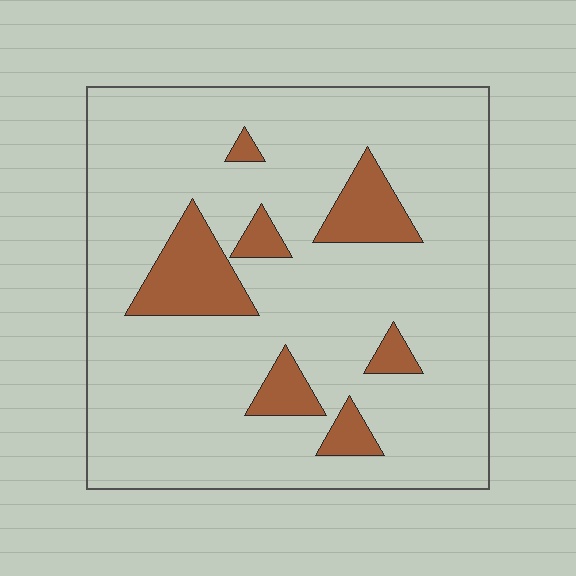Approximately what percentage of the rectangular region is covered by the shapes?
Approximately 15%.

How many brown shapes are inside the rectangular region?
7.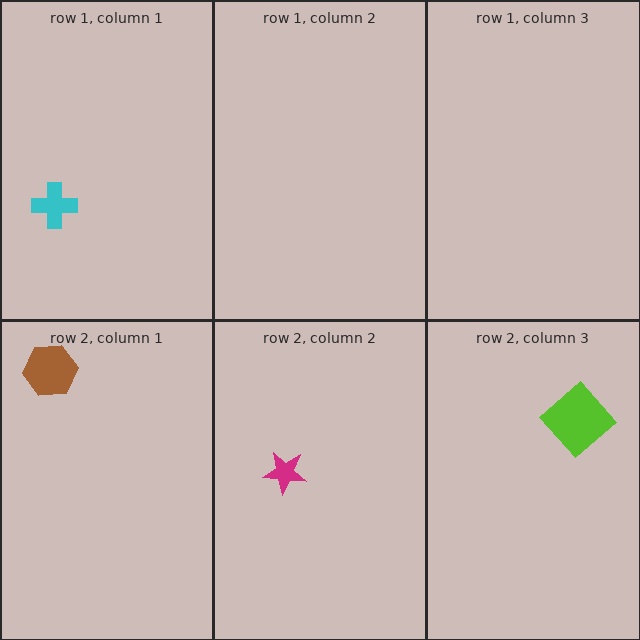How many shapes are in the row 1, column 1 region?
1.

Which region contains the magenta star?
The row 2, column 2 region.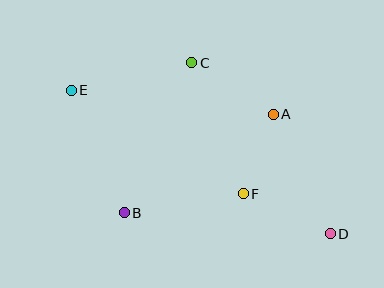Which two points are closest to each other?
Points A and F are closest to each other.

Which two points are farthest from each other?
Points D and E are farthest from each other.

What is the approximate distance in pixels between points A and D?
The distance between A and D is approximately 133 pixels.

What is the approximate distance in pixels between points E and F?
The distance between E and F is approximately 201 pixels.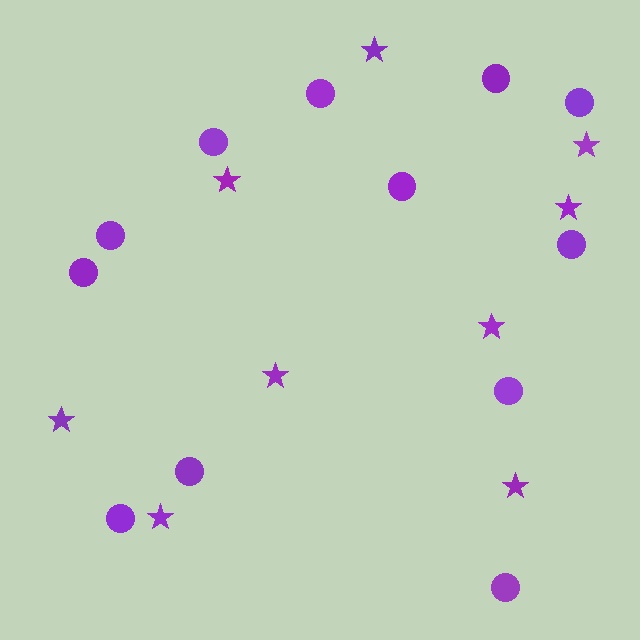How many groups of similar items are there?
There are 2 groups: one group of stars (9) and one group of circles (12).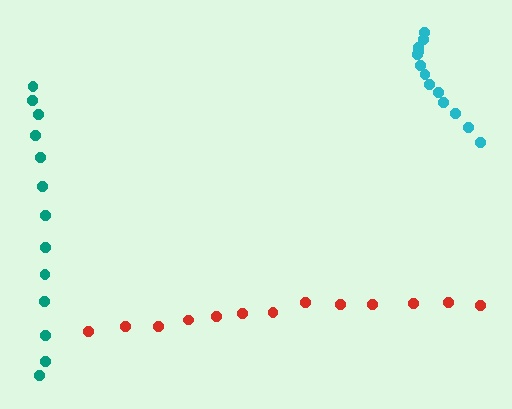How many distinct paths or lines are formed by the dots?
There are 3 distinct paths.